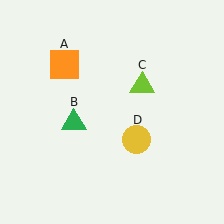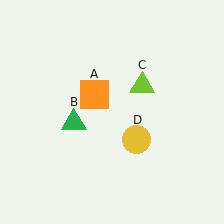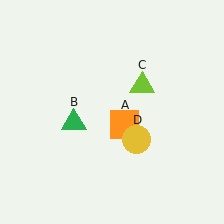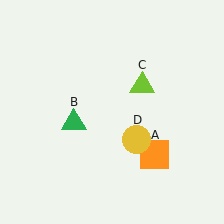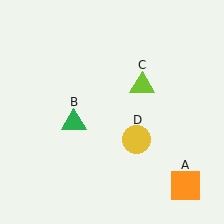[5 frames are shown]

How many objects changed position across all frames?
1 object changed position: orange square (object A).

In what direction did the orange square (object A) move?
The orange square (object A) moved down and to the right.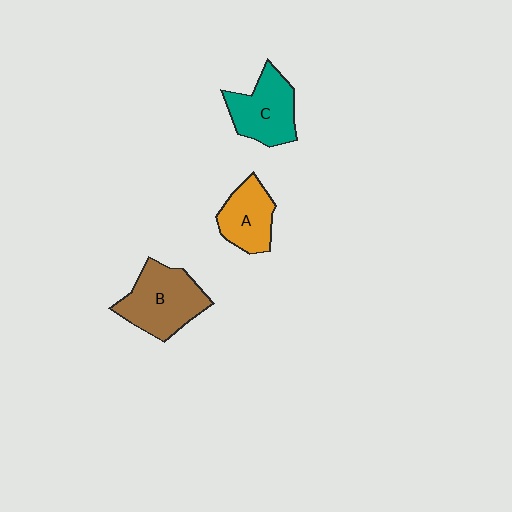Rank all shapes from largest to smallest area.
From largest to smallest: B (brown), C (teal), A (orange).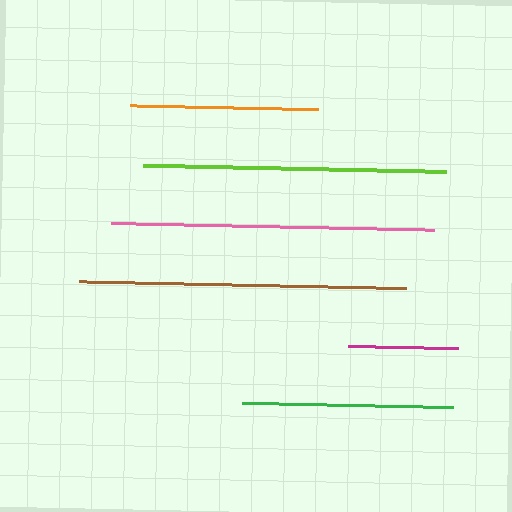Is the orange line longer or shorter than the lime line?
The lime line is longer than the orange line.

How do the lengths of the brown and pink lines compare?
The brown and pink lines are approximately the same length.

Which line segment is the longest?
The brown line is the longest at approximately 327 pixels.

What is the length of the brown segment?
The brown segment is approximately 327 pixels long.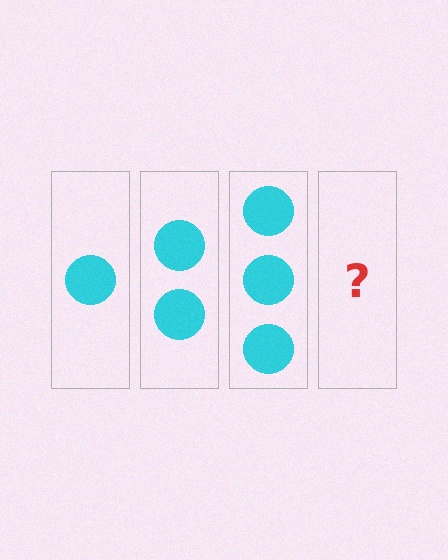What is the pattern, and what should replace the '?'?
The pattern is that each step adds one more circle. The '?' should be 4 circles.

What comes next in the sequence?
The next element should be 4 circles.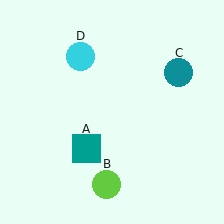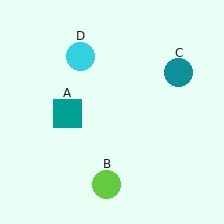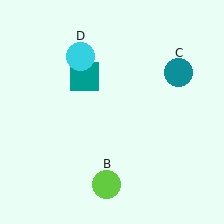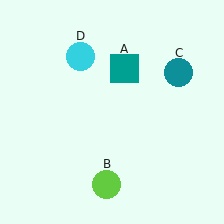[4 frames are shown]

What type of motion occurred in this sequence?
The teal square (object A) rotated clockwise around the center of the scene.